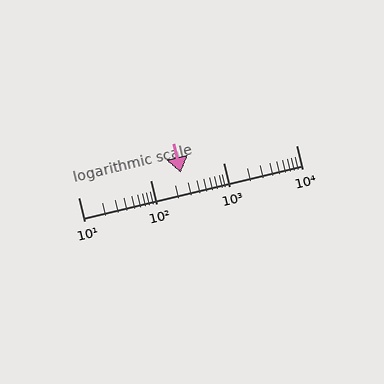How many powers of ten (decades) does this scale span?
The scale spans 3 decades, from 10 to 10000.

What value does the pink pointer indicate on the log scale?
The pointer indicates approximately 260.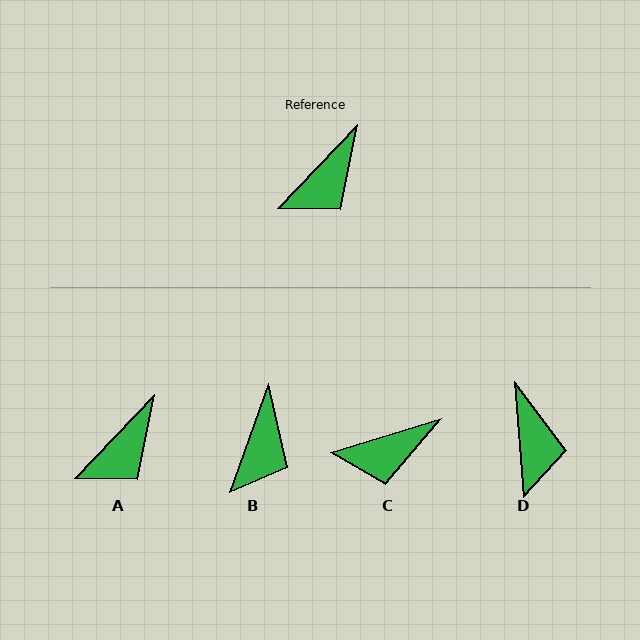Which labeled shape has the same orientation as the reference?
A.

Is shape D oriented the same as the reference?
No, it is off by about 48 degrees.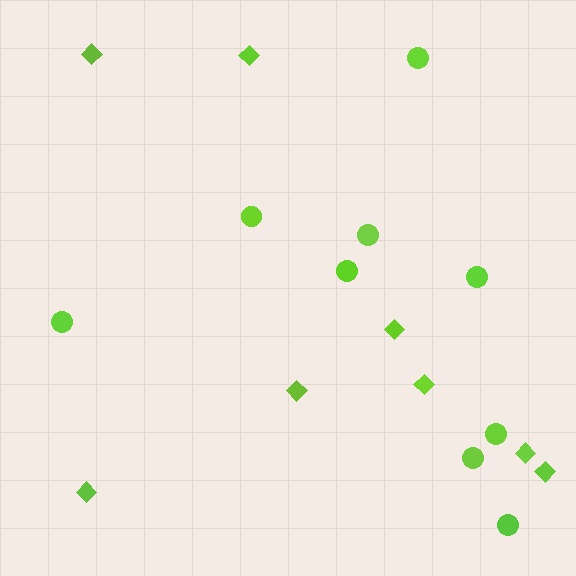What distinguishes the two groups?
There are 2 groups: one group of diamonds (8) and one group of circles (9).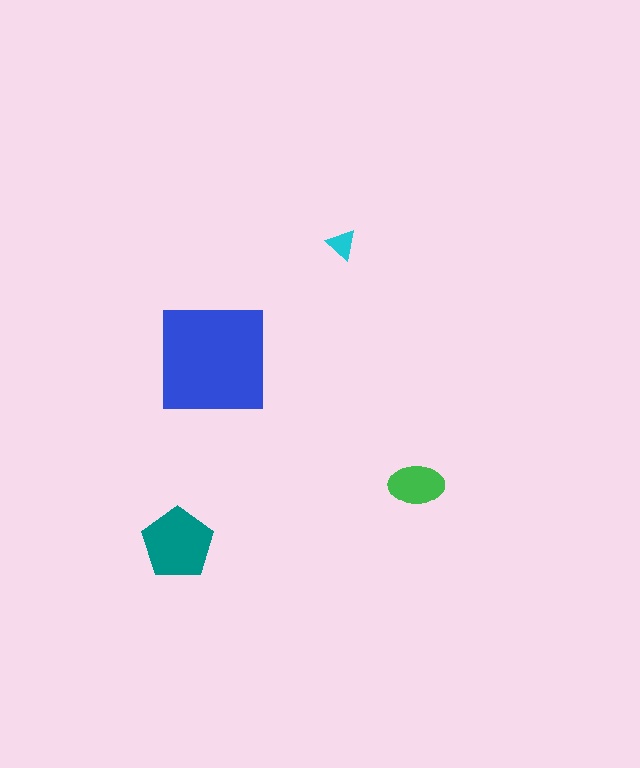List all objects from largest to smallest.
The blue square, the teal pentagon, the green ellipse, the cyan triangle.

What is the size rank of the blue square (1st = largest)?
1st.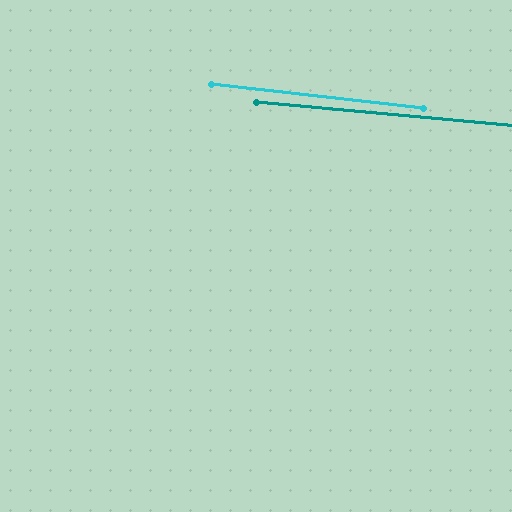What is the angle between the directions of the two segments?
Approximately 1 degree.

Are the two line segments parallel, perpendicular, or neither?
Parallel — their directions differ by only 1.3°.